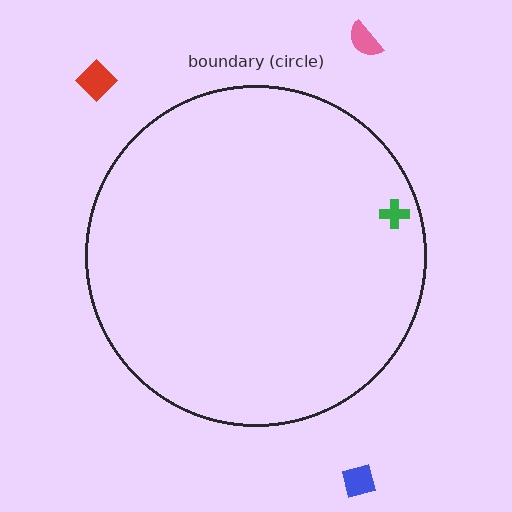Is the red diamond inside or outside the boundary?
Outside.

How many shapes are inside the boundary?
1 inside, 3 outside.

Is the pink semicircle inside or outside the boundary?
Outside.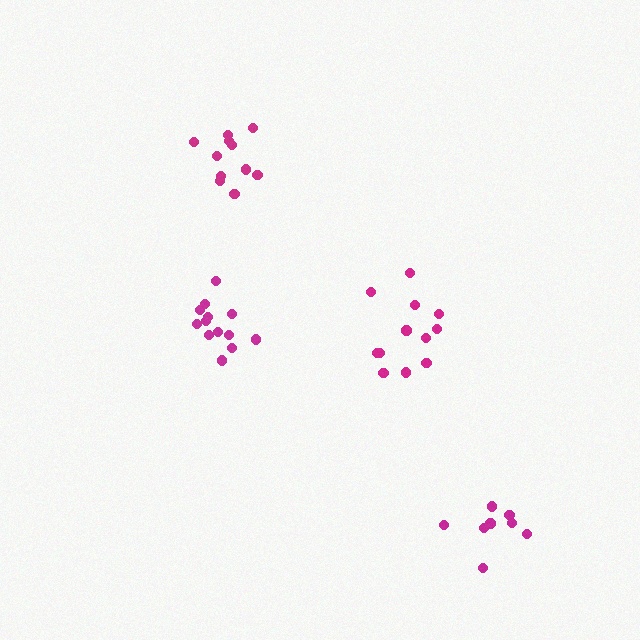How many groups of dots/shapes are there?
There are 4 groups.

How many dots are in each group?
Group 1: 11 dots, Group 2: 12 dots, Group 3: 13 dots, Group 4: 8 dots (44 total).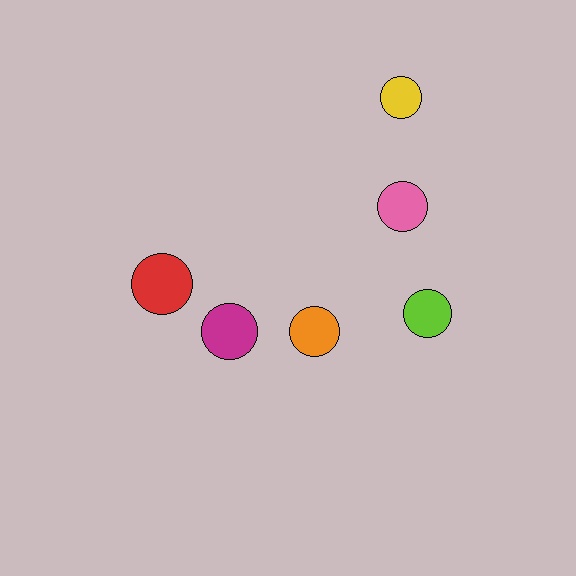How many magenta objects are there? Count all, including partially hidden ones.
There is 1 magenta object.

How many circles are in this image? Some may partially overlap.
There are 6 circles.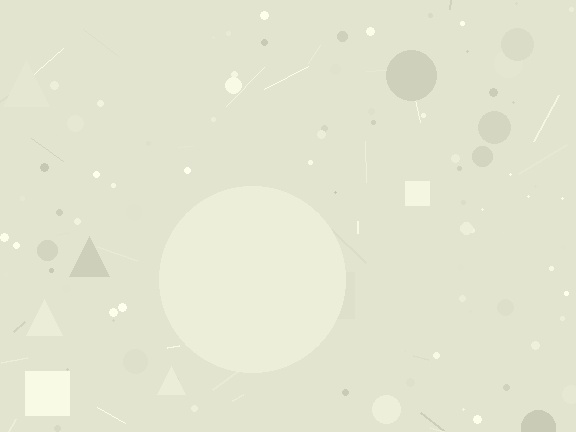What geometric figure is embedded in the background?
A circle is embedded in the background.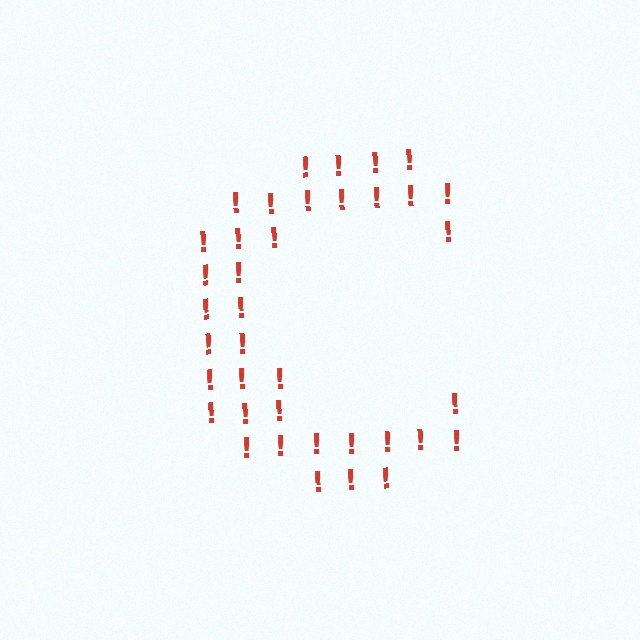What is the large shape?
The large shape is the letter C.